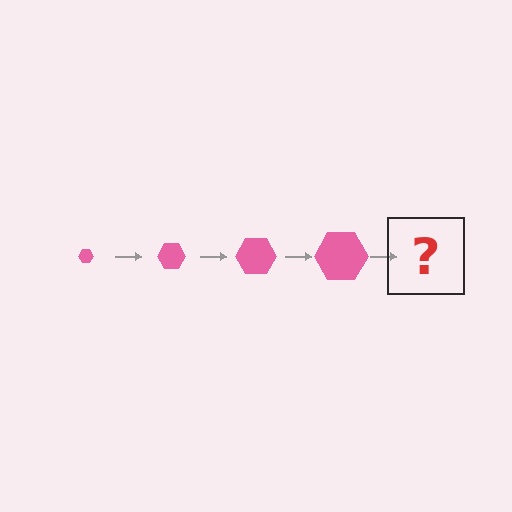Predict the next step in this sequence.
The next step is a pink hexagon, larger than the previous one.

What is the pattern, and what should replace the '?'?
The pattern is that the hexagon gets progressively larger each step. The '?' should be a pink hexagon, larger than the previous one.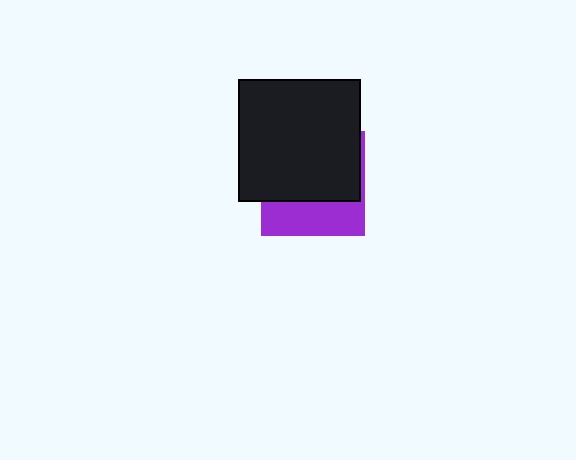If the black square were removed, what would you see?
You would see the complete purple square.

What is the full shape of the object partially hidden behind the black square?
The partially hidden object is a purple square.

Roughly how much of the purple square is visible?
A small part of it is visible (roughly 35%).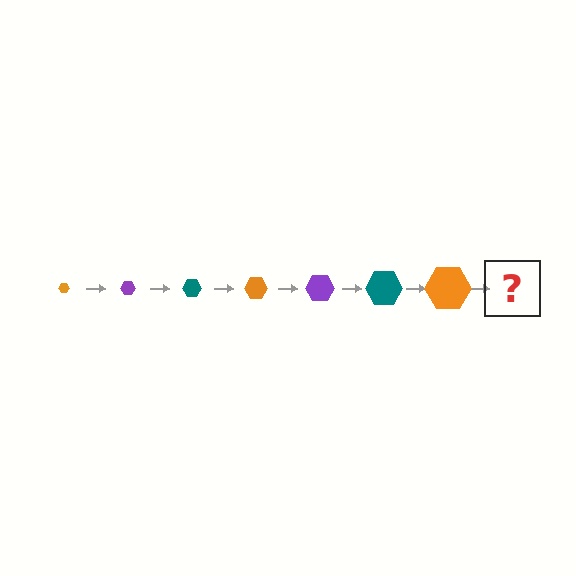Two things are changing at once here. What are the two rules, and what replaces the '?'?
The two rules are that the hexagon grows larger each step and the color cycles through orange, purple, and teal. The '?' should be a purple hexagon, larger than the previous one.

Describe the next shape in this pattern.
It should be a purple hexagon, larger than the previous one.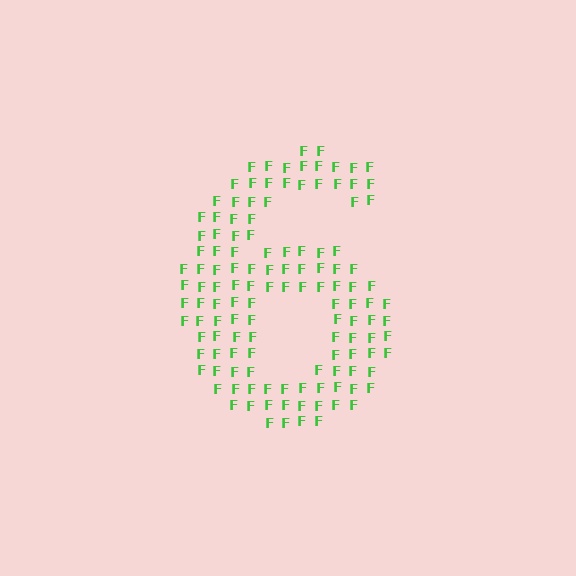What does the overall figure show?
The overall figure shows the digit 6.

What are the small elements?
The small elements are letter F's.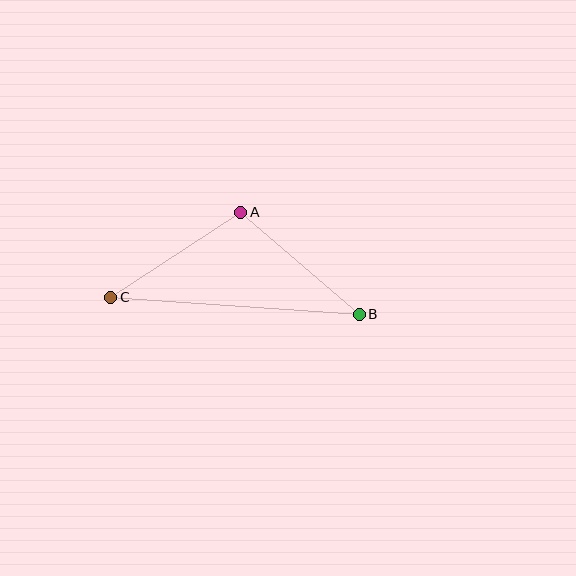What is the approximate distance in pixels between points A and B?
The distance between A and B is approximately 157 pixels.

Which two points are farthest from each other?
Points B and C are farthest from each other.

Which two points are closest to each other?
Points A and C are closest to each other.